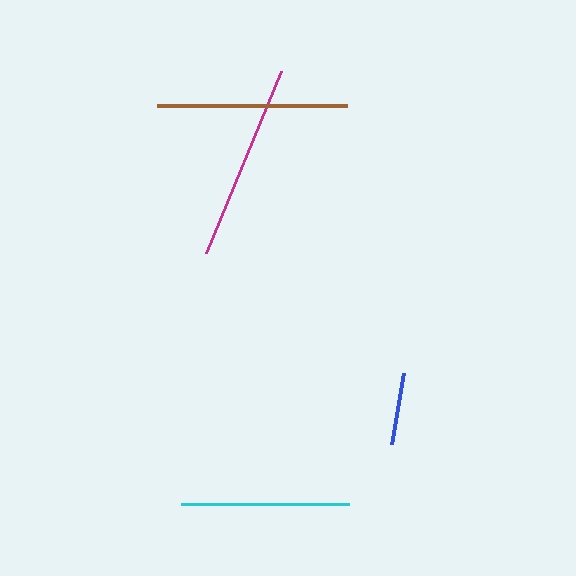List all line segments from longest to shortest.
From longest to shortest: magenta, brown, cyan, blue.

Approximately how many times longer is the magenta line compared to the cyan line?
The magenta line is approximately 1.2 times the length of the cyan line.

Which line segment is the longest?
The magenta line is the longest at approximately 196 pixels.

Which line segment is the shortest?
The blue line is the shortest at approximately 72 pixels.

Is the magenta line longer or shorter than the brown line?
The magenta line is longer than the brown line.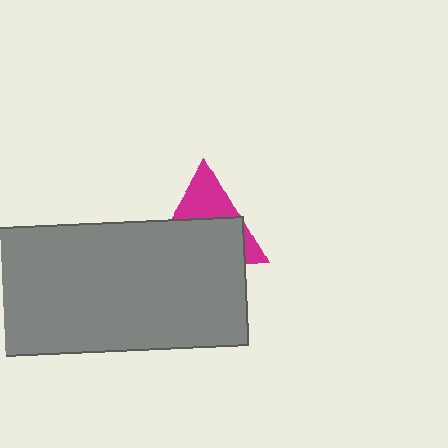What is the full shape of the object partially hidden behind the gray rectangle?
The partially hidden object is a magenta triangle.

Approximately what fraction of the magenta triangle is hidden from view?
Roughly 61% of the magenta triangle is hidden behind the gray rectangle.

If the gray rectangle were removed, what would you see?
You would see the complete magenta triangle.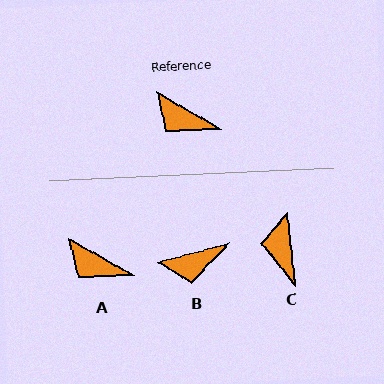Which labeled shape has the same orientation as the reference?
A.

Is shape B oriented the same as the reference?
No, it is off by about 44 degrees.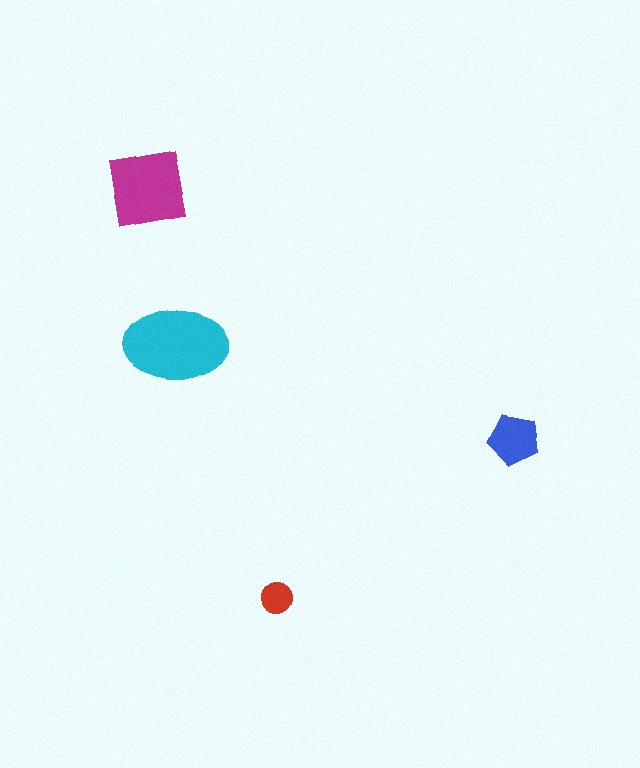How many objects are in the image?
There are 4 objects in the image.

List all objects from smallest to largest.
The red circle, the blue pentagon, the magenta square, the cyan ellipse.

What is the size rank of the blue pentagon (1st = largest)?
3rd.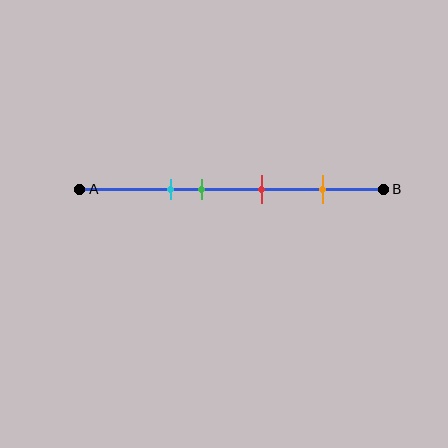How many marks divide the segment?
There are 4 marks dividing the segment.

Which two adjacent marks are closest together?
The cyan and green marks are the closest adjacent pair.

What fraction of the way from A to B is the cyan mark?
The cyan mark is approximately 30% (0.3) of the way from A to B.